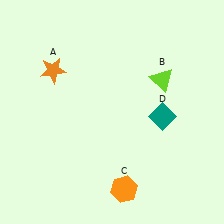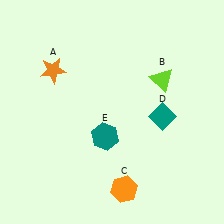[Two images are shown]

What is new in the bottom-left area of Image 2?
A teal hexagon (E) was added in the bottom-left area of Image 2.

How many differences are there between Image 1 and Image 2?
There is 1 difference between the two images.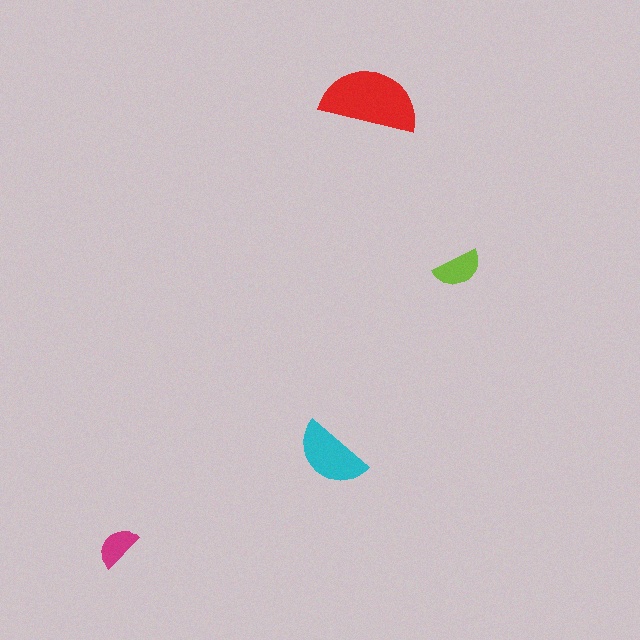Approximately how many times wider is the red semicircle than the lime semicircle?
About 2 times wider.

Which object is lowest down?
The magenta semicircle is bottommost.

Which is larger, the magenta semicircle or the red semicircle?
The red one.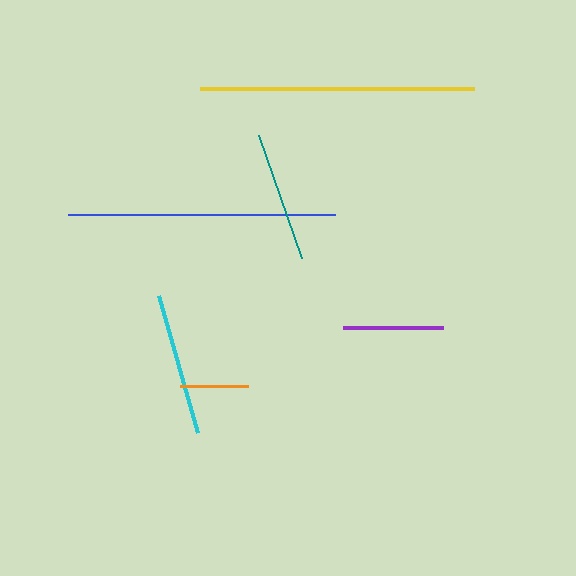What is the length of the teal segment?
The teal segment is approximately 131 pixels long.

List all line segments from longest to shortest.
From longest to shortest: yellow, blue, cyan, teal, purple, orange.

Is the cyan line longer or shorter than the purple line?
The cyan line is longer than the purple line.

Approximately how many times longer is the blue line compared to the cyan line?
The blue line is approximately 1.9 times the length of the cyan line.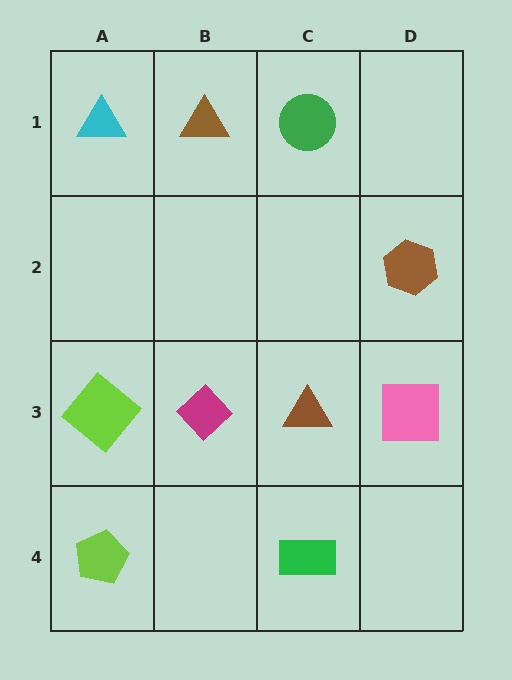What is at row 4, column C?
A green rectangle.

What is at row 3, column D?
A pink square.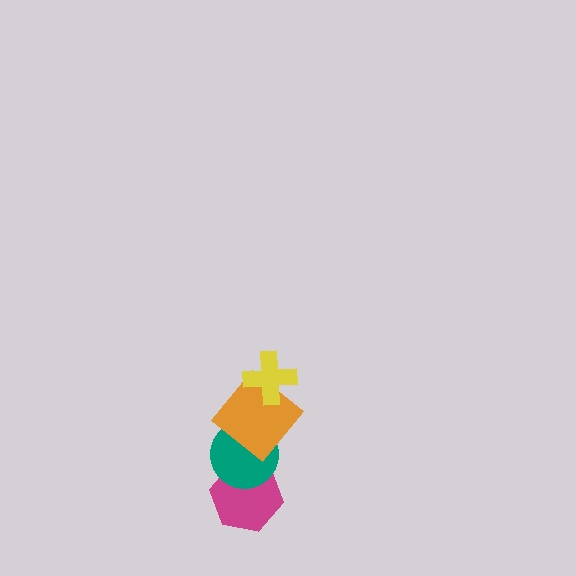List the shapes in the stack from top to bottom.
From top to bottom: the yellow cross, the orange diamond, the teal circle, the magenta hexagon.